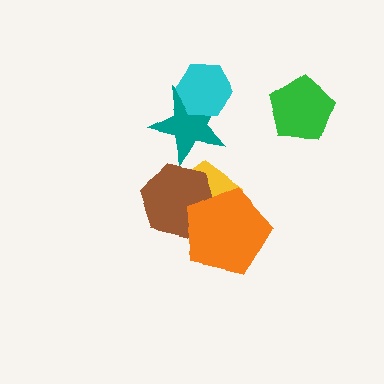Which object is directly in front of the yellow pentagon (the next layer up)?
The brown hexagon is directly in front of the yellow pentagon.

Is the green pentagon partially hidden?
No, no other shape covers it.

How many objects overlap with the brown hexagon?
2 objects overlap with the brown hexagon.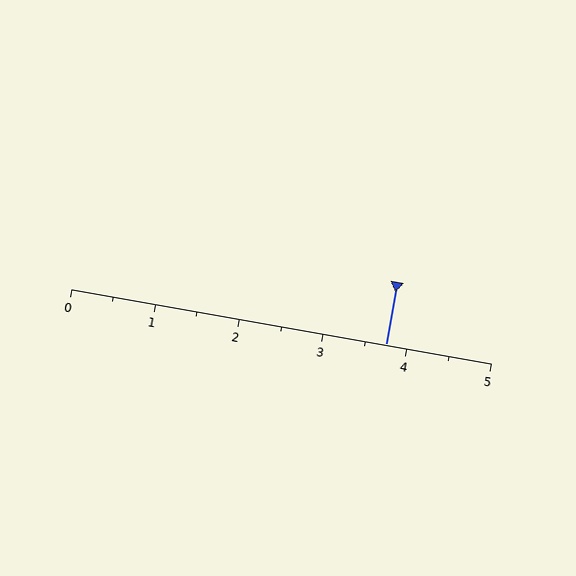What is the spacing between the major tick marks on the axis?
The major ticks are spaced 1 apart.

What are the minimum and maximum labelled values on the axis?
The axis runs from 0 to 5.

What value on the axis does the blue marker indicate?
The marker indicates approximately 3.8.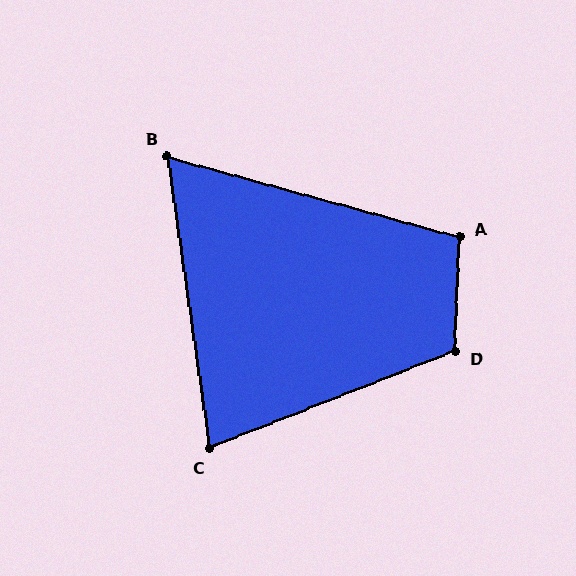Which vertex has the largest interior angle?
D, at approximately 114 degrees.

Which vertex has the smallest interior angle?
B, at approximately 66 degrees.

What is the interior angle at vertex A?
Approximately 103 degrees (obtuse).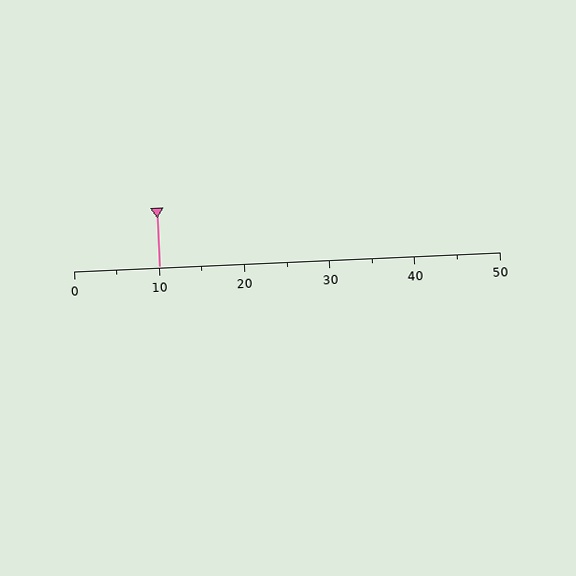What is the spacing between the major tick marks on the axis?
The major ticks are spaced 10 apart.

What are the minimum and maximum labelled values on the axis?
The axis runs from 0 to 50.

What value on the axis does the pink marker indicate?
The marker indicates approximately 10.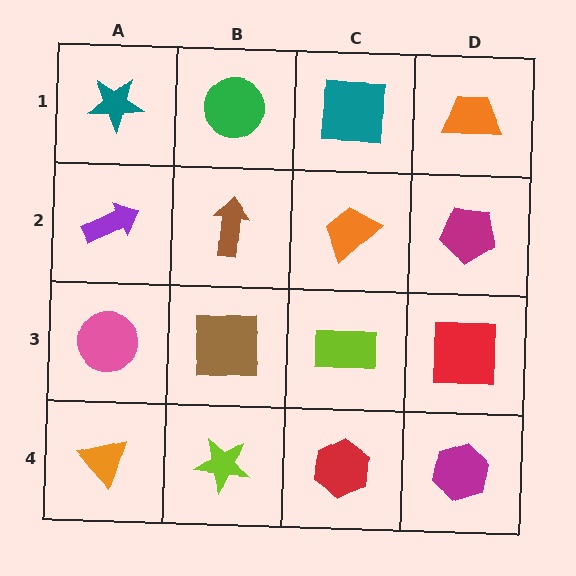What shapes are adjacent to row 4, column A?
A pink circle (row 3, column A), a lime star (row 4, column B).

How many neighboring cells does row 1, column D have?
2.